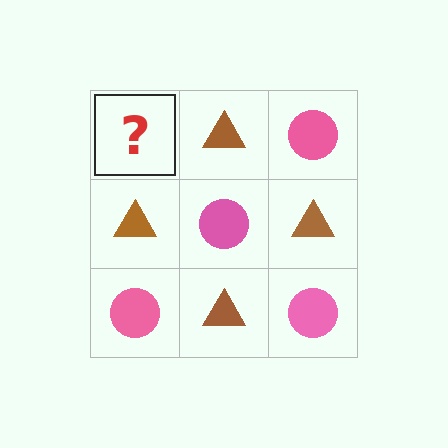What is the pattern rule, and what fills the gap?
The rule is that it alternates pink circle and brown triangle in a checkerboard pattern. The gap should be filled with a pink circle.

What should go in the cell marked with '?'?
The missing cell should contain a pink circle.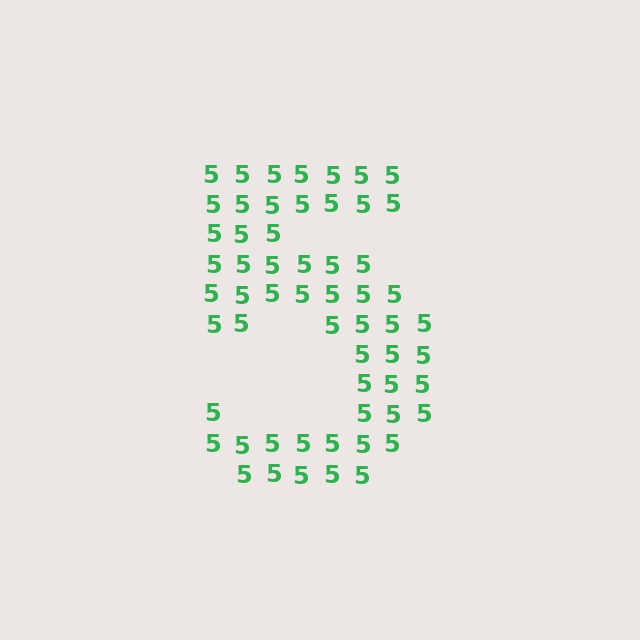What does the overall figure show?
The overall figure shows the digit 5.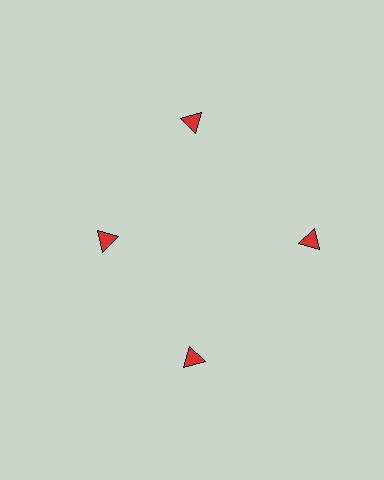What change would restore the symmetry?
The symmetry would be restored by moving it outward, back onto the ring so that all 4 triangles sit at equal angles and equal distance from the center.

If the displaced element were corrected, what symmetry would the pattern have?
It would have 4-fold rotational symmetry — the pattern would map onto itself every 90 degrees.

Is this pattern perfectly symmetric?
No. The 4 red triangles are arranged in a ring, but one element near the 9 o'clock position is pulled inward toward the center, breaking the 4-fold rotational symmetry.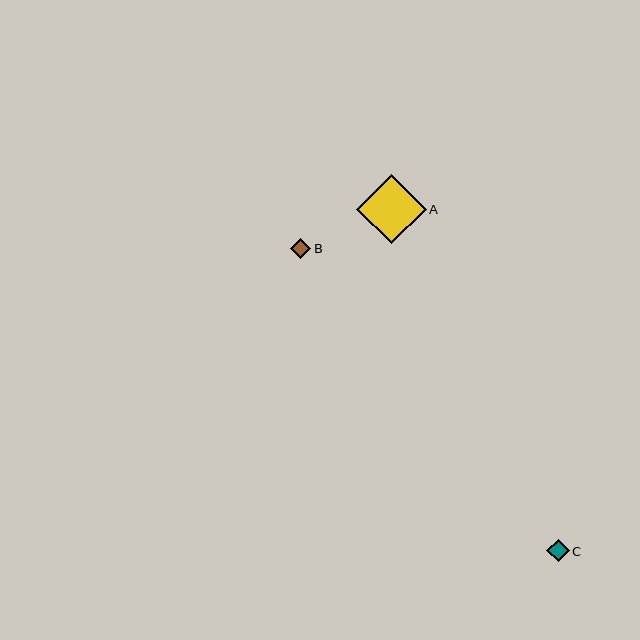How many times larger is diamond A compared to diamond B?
Diamond A is approximately 3.4 times the size of diamond B.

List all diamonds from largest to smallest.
From largest to smallest: A, C, B.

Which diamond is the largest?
Diamond A is the largest with a size of approximately 69 pixels.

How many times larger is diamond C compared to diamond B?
Diamond C is approximately 1.1 times the size of diamond B.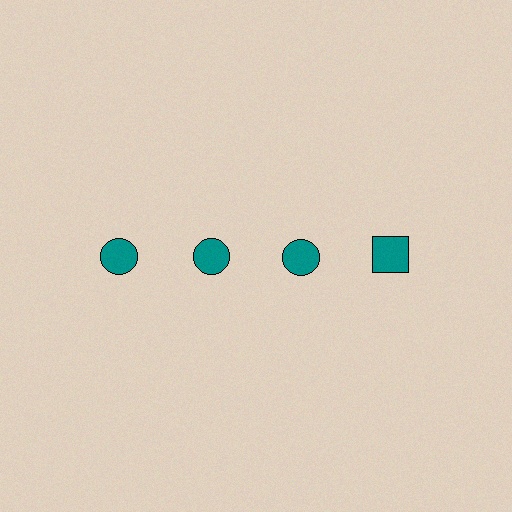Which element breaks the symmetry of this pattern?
The teal square in the top row, second from right column breaks the symmetry. All other shapes are teal circles.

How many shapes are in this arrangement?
There are 4 shapes arranged in a grid pattern.